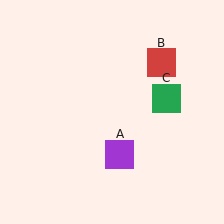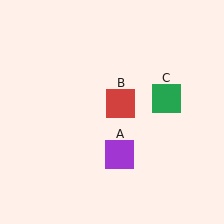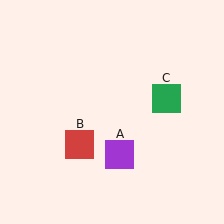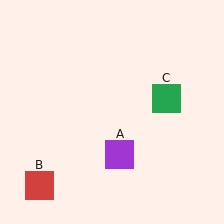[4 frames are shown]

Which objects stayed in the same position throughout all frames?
Purple square (object A) and green square (object C) remained stationary.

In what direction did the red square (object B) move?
The red square (object B) moved down and to the left.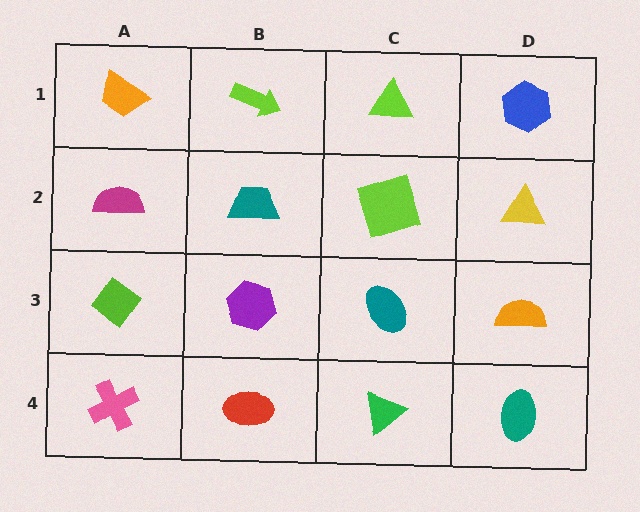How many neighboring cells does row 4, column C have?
3.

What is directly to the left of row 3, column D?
A teal ellipse.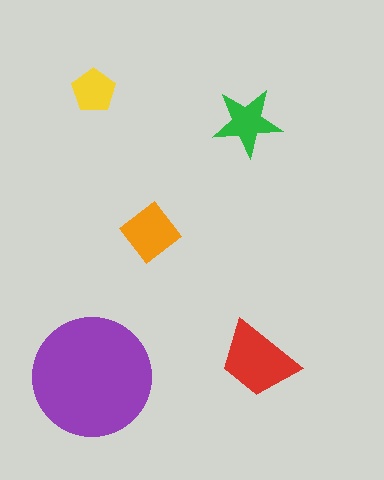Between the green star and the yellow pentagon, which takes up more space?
The green star.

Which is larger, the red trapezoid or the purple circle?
The purple circle.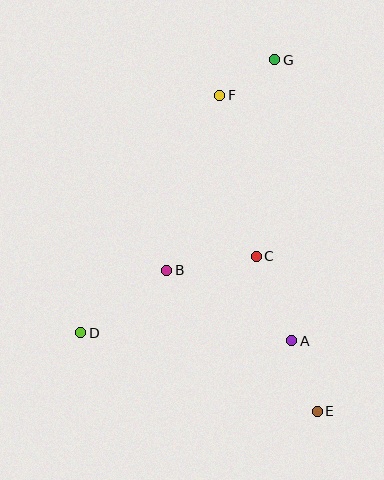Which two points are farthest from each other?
Points E and G are farthest from each other.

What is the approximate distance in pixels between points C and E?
The distance between C and E is approximately 167 pixels.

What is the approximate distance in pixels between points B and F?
The distance between B and F is approximately 183 pixels.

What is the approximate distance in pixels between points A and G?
The distance between A and G is approximately 282 pixels.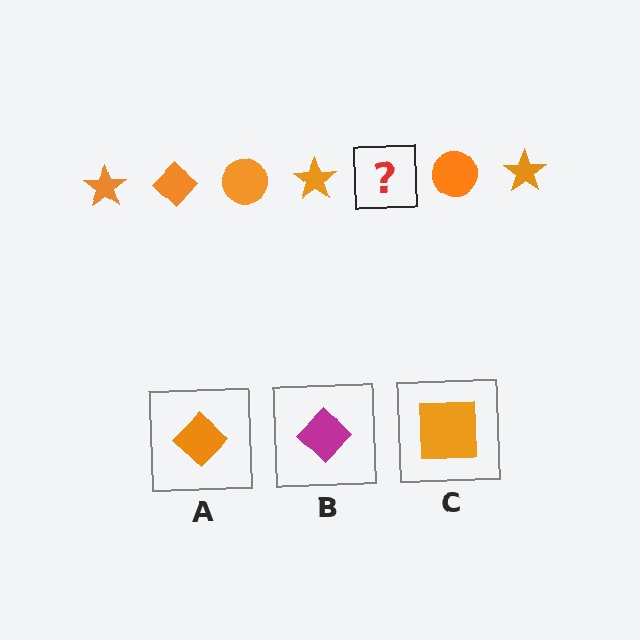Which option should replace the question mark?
Option A.